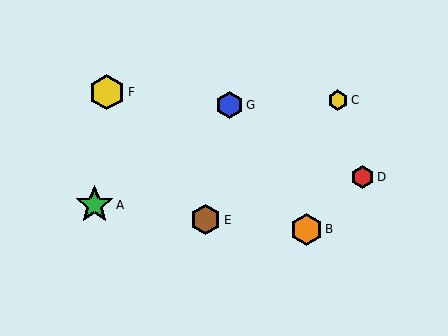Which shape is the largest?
The green star (labeled A) is the largest.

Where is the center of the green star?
The center of the green star is at (94, 205).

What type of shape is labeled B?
Shape B is an orange hexagon.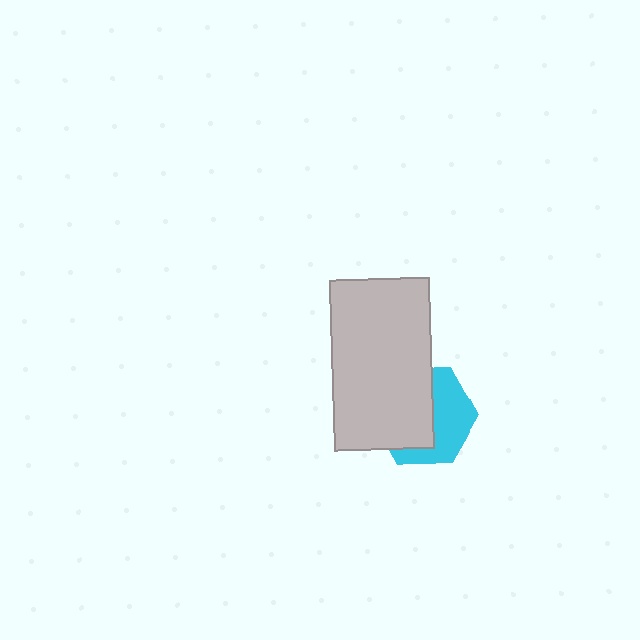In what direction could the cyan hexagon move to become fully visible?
The cyan hexagon could move right. That would shift it out from behind the light gray rectangle entirely.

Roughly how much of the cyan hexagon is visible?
About half of it is visible (roughly 46%).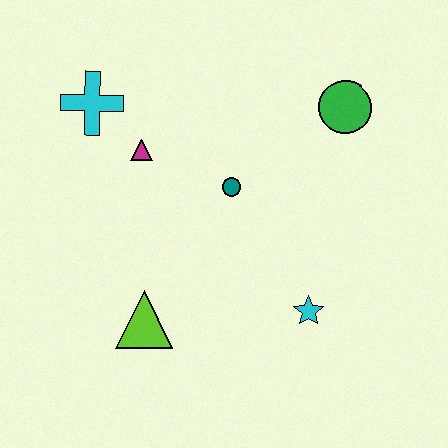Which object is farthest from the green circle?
The lime triangle is farthest from the green circle.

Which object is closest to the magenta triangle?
The cyan cross is closest to the magenta triangle.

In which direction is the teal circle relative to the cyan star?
The teal circle is above the cyan star.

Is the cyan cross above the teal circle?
Yes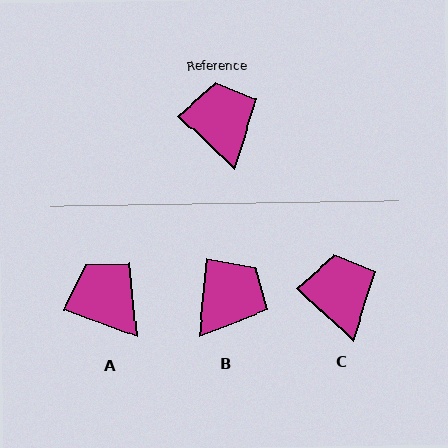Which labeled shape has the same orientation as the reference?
C.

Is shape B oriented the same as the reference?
No, it is off by about 51 degrees.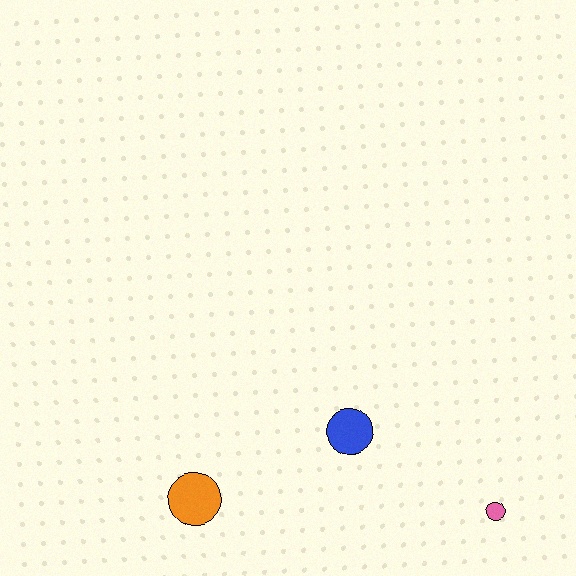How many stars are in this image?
There are no stars.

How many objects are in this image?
There are 3 objects.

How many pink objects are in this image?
There is 1 pink object.